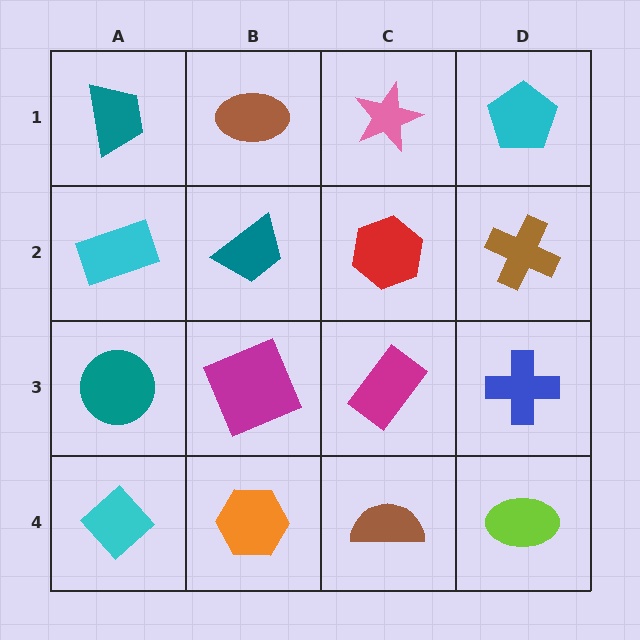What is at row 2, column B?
A teal trapezoid.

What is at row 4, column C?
A brown semicircle.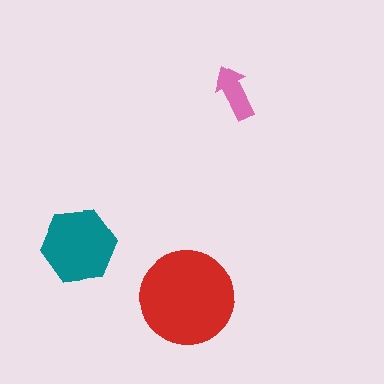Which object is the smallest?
The pink arrow.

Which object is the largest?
The red circle.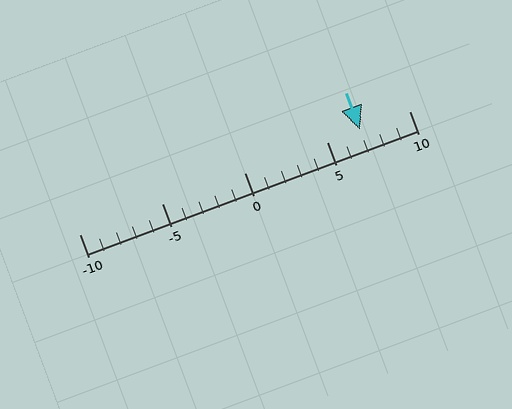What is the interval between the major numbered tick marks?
The major tick marks are spaced 5 units apart.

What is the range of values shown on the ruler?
The ruler shows values from -10 to 10.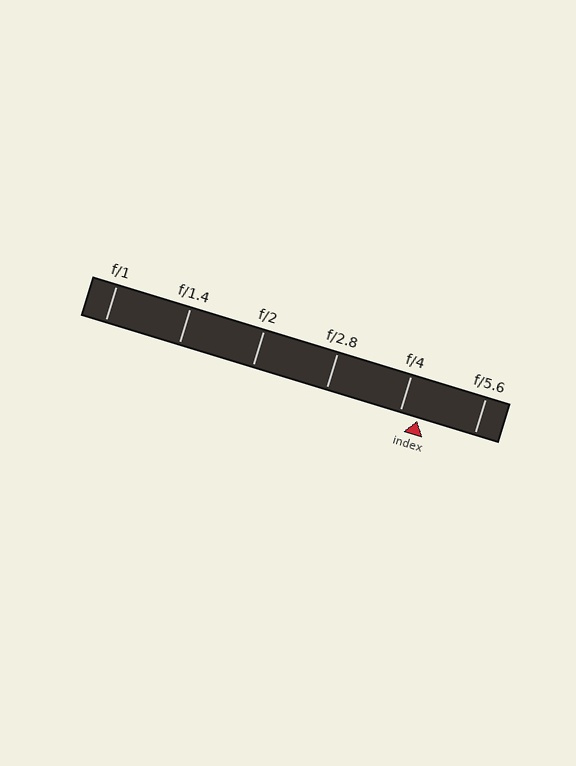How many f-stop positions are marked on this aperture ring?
There are 6 f-stop positions marked.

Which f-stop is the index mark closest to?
The index mark is closest to f/4.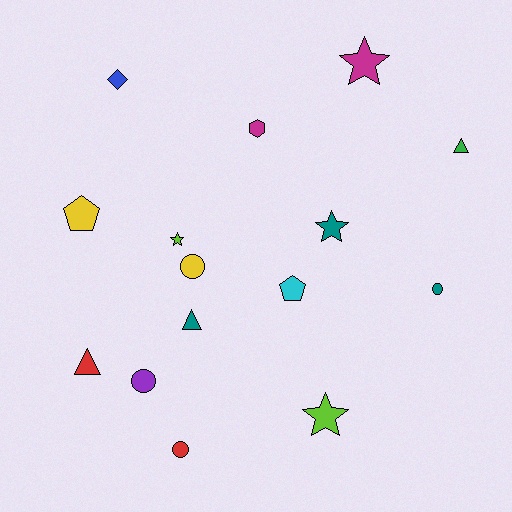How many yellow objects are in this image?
There are 2 yellow objects.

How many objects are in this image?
There are 15 objects.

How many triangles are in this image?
There are 3 triangles.